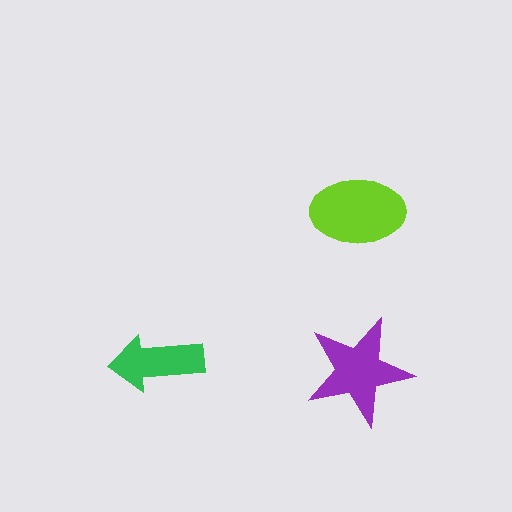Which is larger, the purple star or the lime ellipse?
The lime ellipse.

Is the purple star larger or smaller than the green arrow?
Larger.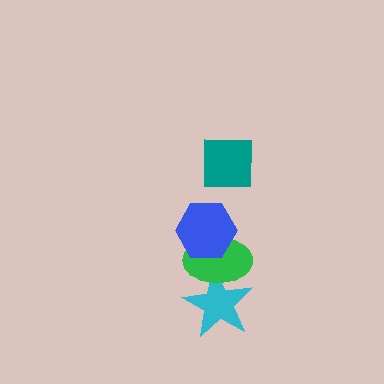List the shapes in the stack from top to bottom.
From top to bottom: the teal square, the blue hexagon, the green ellipse, the cyan star.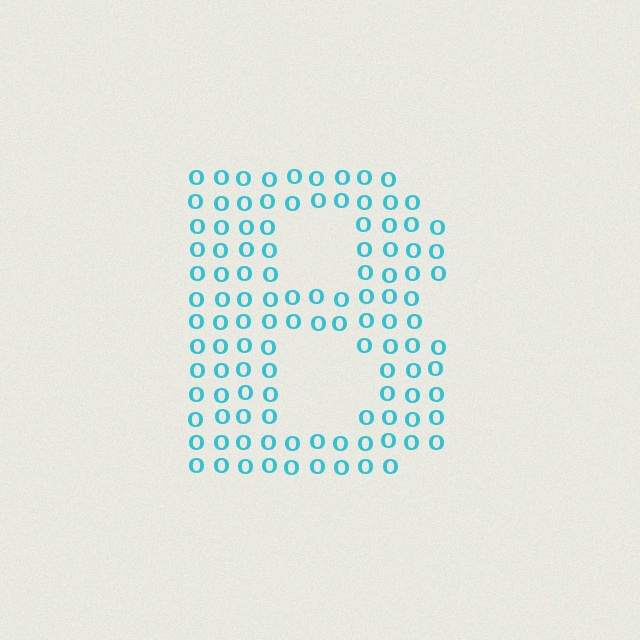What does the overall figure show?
The overall figure shows the letter B.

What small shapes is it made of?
It is made of small letter O's.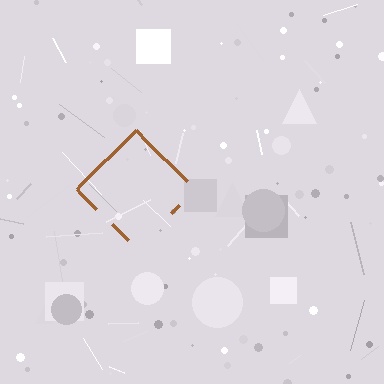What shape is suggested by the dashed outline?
The dashed outline suggests a diamond.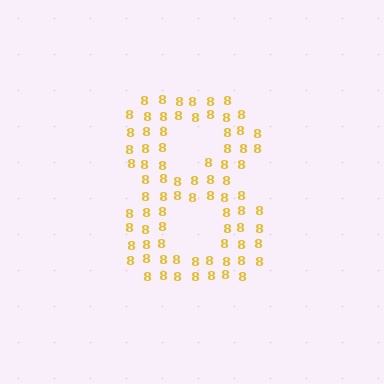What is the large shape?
The large shape is the digit 8.